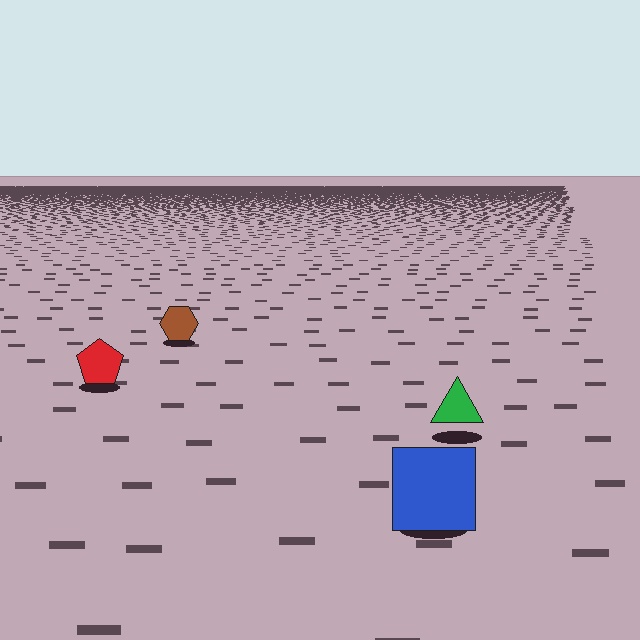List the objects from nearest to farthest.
From nearest to farthest: the blue square, the green triangle, the red pentagon, the brown hexagon.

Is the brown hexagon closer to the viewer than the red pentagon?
No. The red pentagon is closer — you can tell from the texture gradient: the ground texture is coarser near it.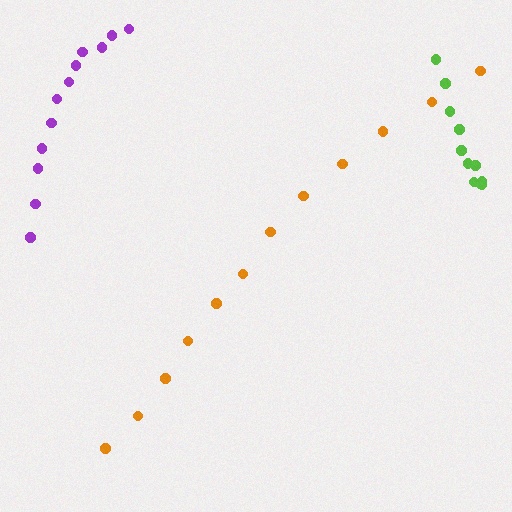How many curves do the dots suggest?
There are 3 distinct paths.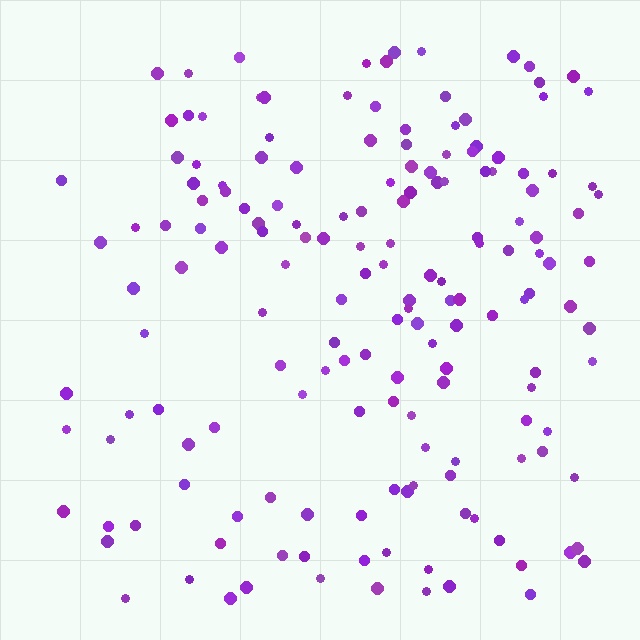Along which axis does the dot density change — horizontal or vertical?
Horizontal.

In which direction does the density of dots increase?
From left to right, with the right side densest.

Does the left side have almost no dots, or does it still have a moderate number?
Still a moderate number, just noticeably fewer than the right.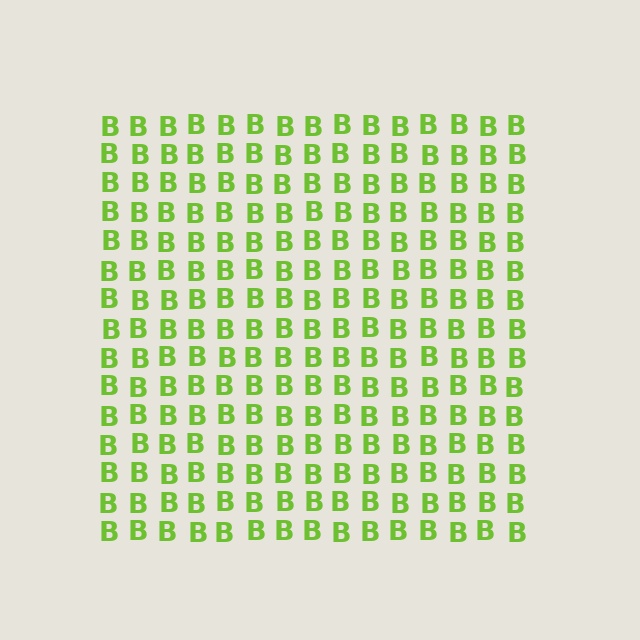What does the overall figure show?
The overall figure shows a square.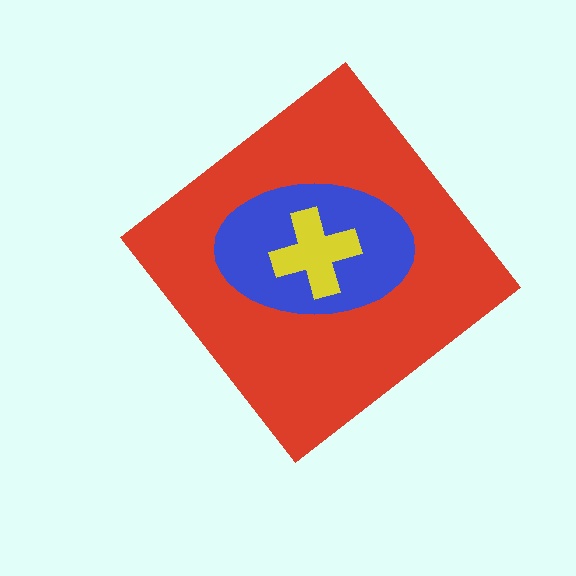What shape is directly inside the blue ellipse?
The yellow cross.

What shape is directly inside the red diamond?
The blue ellipse.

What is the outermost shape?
The red diamond.